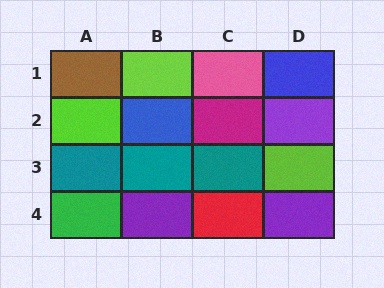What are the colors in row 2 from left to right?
Lime, blue, magenta, purple.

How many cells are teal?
3 cells are teal.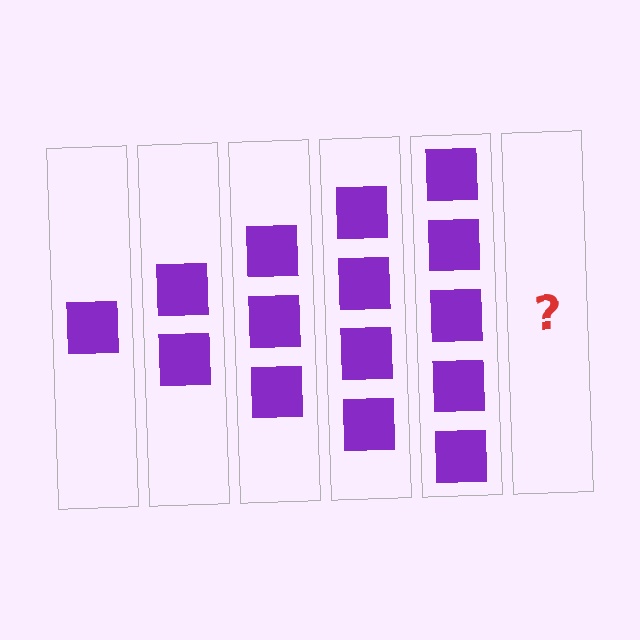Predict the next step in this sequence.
The next step is 6 squares.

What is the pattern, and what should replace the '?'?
The pattern is that each step adds one more square. The '?' should be 6 squares.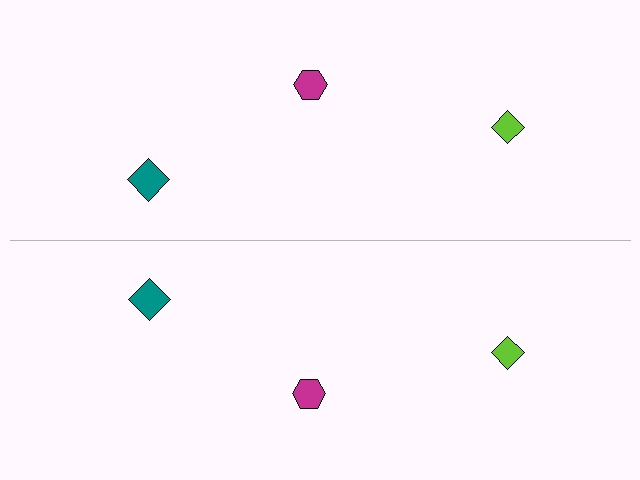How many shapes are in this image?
There are 6 shapes in this image.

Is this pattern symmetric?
Yes, this pattern has bilateral (reflection) symmetry.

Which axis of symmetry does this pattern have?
The pattern has a horizontal axis of symmetry running through the center of the image.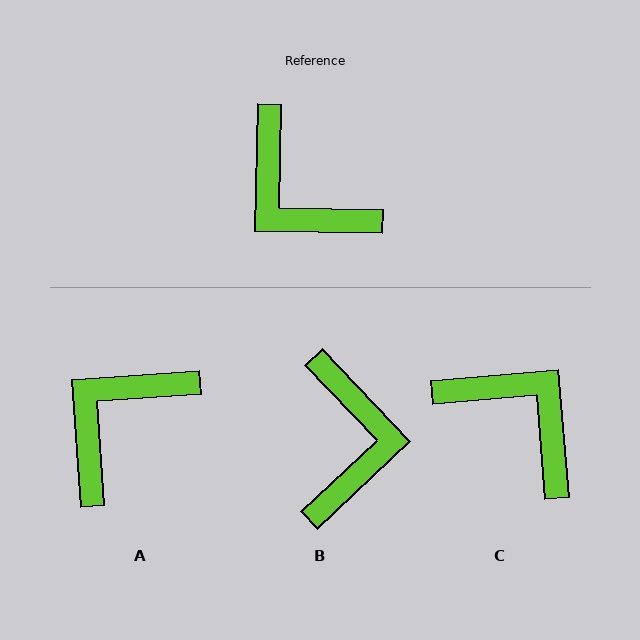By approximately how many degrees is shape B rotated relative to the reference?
Approximately 134 degrees counter-clockwise.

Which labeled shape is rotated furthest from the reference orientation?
C, about 174 degrees away.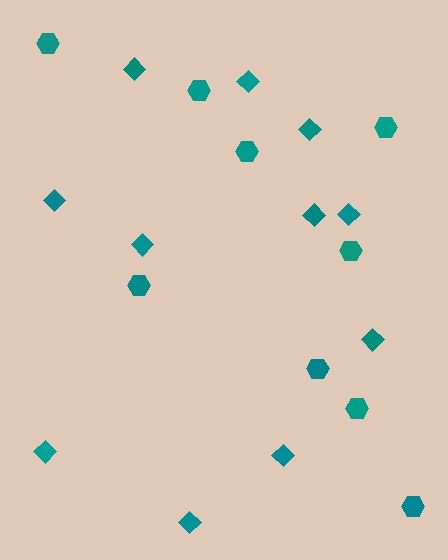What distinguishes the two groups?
There are 2 groups: one group of hexagons (9) and one group of diamonds (11).